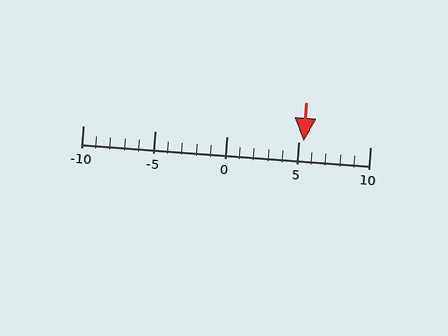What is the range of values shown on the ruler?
The ruler shows values from -10 to 10.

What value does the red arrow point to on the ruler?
The red arrow points to approximately 5.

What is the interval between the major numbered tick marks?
The major tick marks are spaced 5 units apart.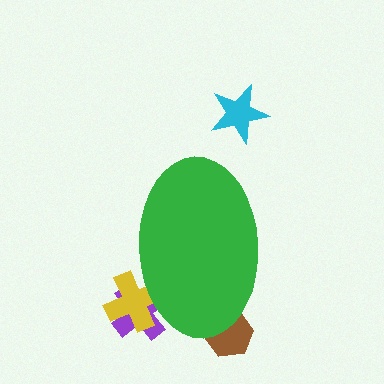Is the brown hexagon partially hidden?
Yes, the brown hexagon is partially hidden behind the green ellipse.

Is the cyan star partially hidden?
No, the cyan star is fully visible.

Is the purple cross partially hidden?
Yes, the purple cross is partially hidden behind the green ellipse.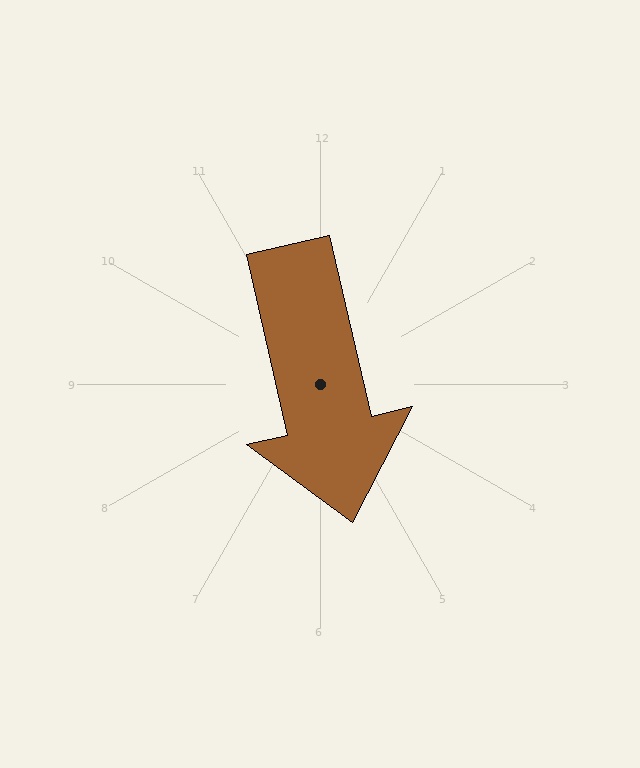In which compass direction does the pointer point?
South.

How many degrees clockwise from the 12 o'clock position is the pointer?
Approximately 167 degrees.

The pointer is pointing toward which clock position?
Roughly 6 o'clock.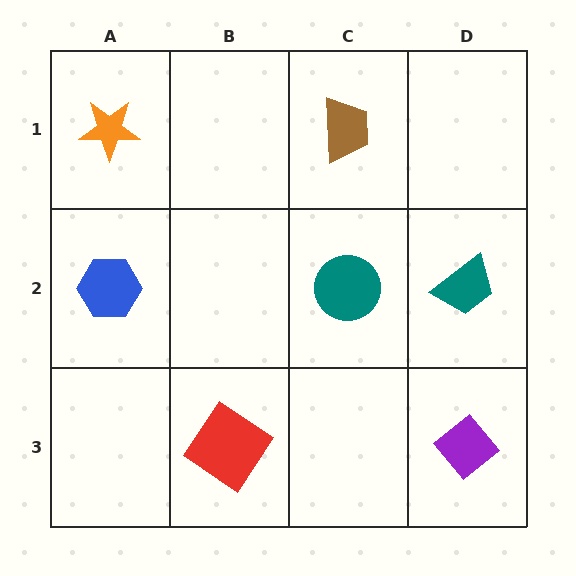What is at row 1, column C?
A brown trapezoid.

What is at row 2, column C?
A teal circle.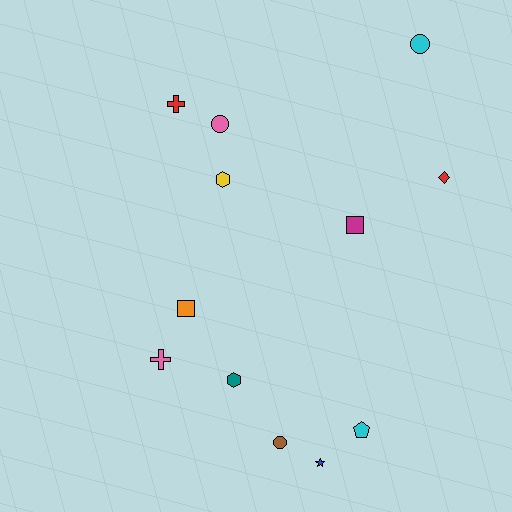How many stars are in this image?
There is 1 star.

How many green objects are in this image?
There are no green objects.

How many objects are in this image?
There are 12 objects.